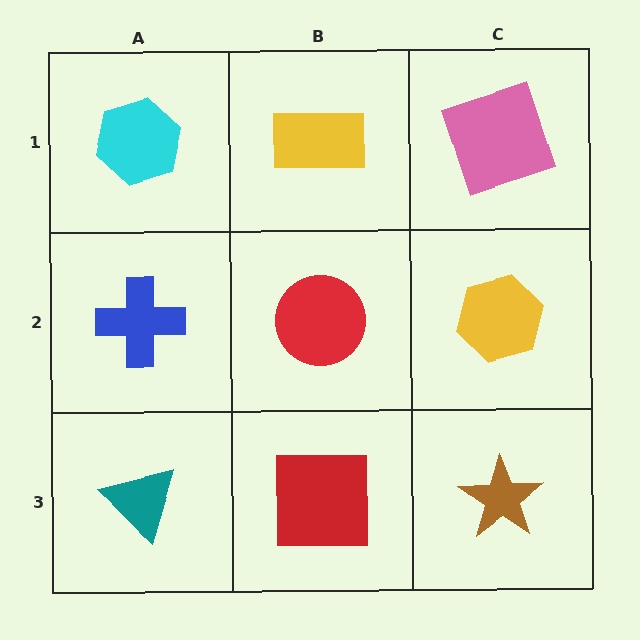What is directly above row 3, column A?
A blue cross.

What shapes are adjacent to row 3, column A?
A blue cross (row 2, column A), a red square (row 3, column B).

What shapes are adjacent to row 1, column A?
A blue cross (row 2, column A), a yellow rectangle (row 1, column B).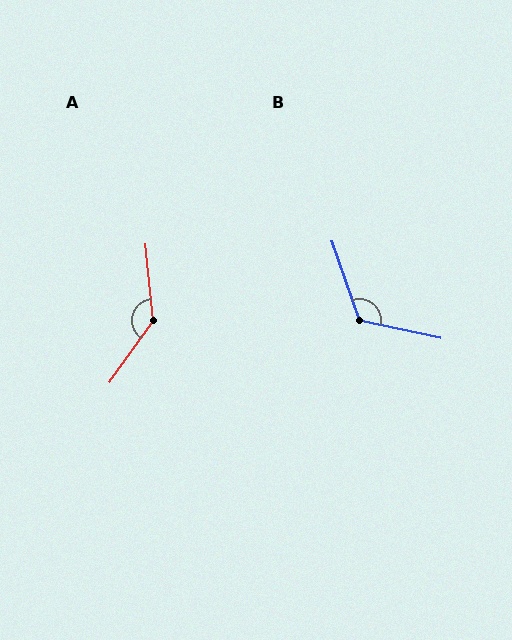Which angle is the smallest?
B, at approximately 121 degrees.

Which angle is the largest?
A, at approximately 139 degrees.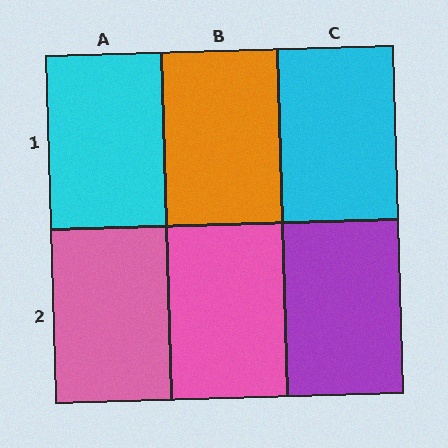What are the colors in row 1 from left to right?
Cyan, orange, cyan.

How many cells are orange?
1 cell is orange.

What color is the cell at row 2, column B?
Pink.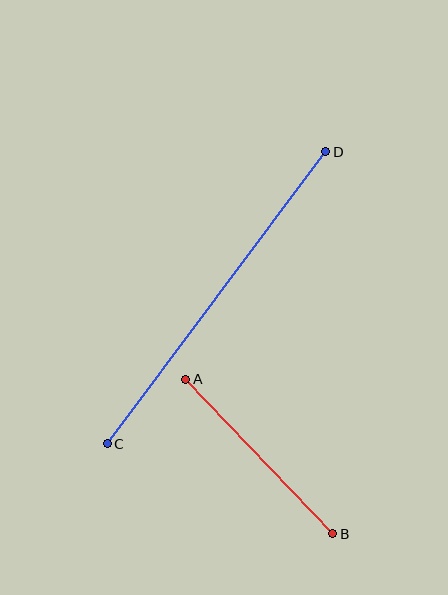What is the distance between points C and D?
The distance is approximately 364 pixels.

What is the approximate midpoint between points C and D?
The midpoint is at approximately (217, 298) pixels.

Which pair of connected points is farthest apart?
Points C and D are farthest apart.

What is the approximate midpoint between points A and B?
The midpoint is at approximately (259, 457) pixels.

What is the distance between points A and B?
The distance is approximately 213 pixels.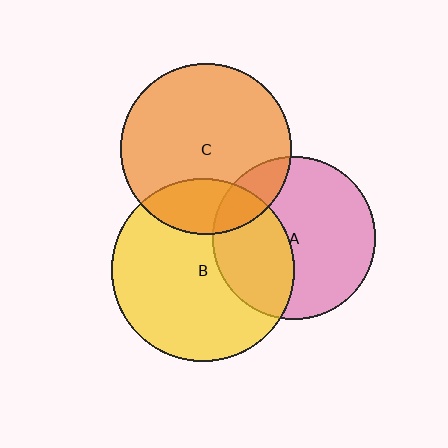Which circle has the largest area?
Circle B (yellow).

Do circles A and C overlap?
Yes.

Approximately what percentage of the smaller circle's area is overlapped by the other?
Approximately 15%.